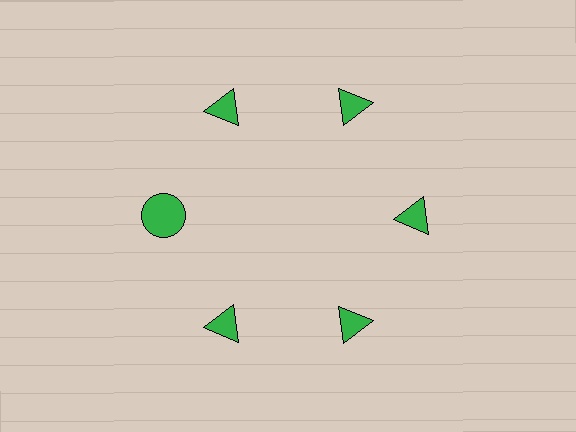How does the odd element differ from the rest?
It has a different shape: circle instead of triangle.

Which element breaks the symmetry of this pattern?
The green circle at roughly the 9 o'clock position breaks the symmetry. All other shapes are green triangles.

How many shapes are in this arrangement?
There are 6 shapes arranged in a ring pattern.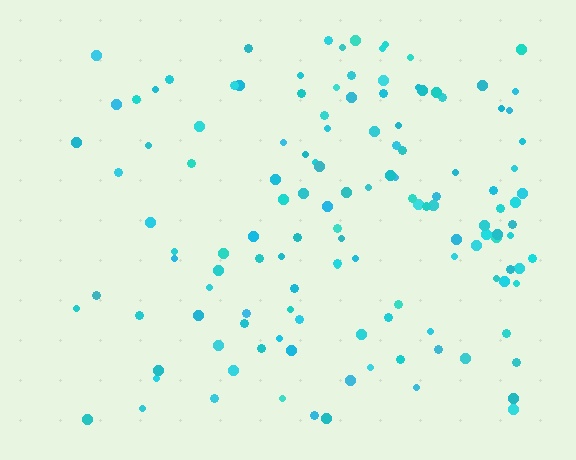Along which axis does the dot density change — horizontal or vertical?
Horizontal.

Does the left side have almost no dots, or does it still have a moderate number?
Still a moderate number, just noticeably fewer than the right.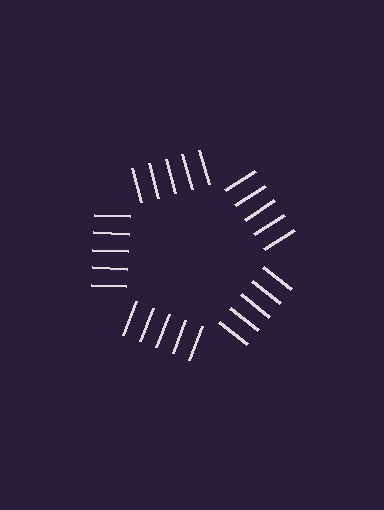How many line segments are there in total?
25 — 5 along each of the 5 edges.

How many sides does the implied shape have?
5 sides — the line-ends trace a pentagon.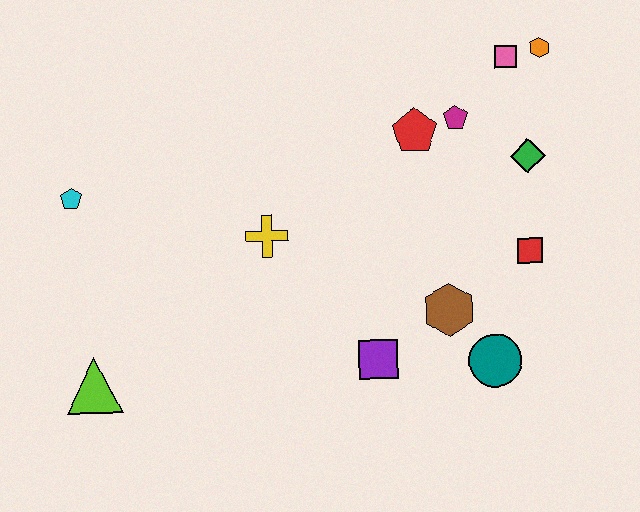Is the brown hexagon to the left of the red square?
Yes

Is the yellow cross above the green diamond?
No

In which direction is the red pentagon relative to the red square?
The red pentagon is above the red square.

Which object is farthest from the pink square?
The lime triangle is farthest from the pink square.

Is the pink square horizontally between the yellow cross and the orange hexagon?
Yes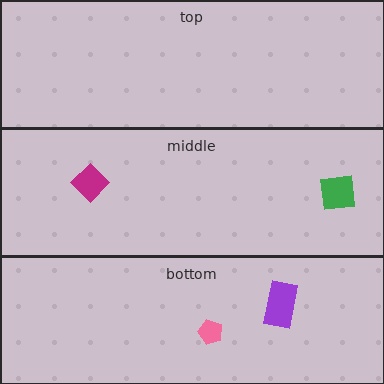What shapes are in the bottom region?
The purple rectangle, the pink pentagon.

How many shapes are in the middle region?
2.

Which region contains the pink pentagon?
The bottom region.